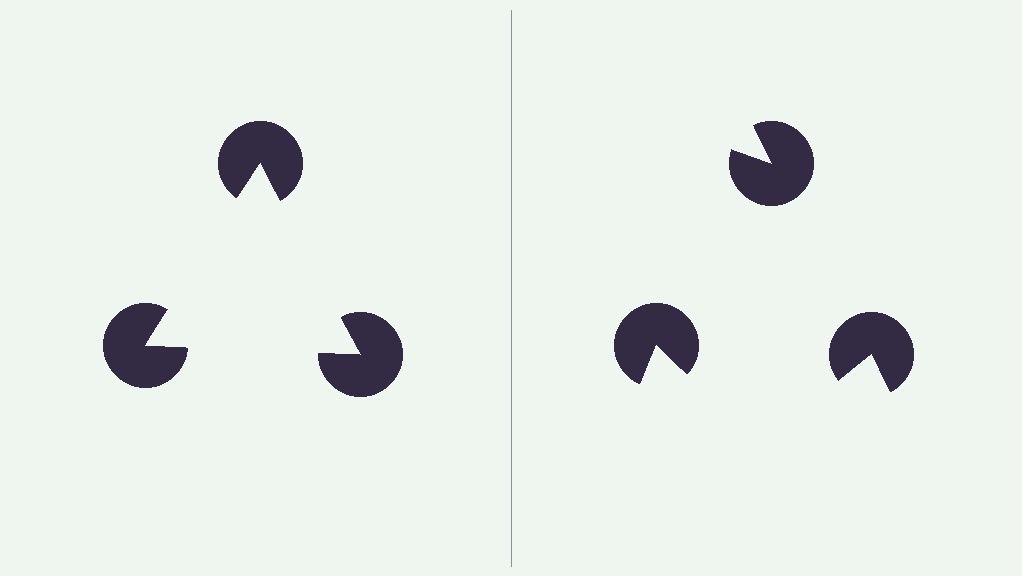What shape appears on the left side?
An illusory triangle.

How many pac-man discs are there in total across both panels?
6 — 3 on each side.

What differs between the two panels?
The pac-man discs are positioned identically on both sides; only the wedge orientations differ. On the left they align to a triangle; on the right they are misaligned.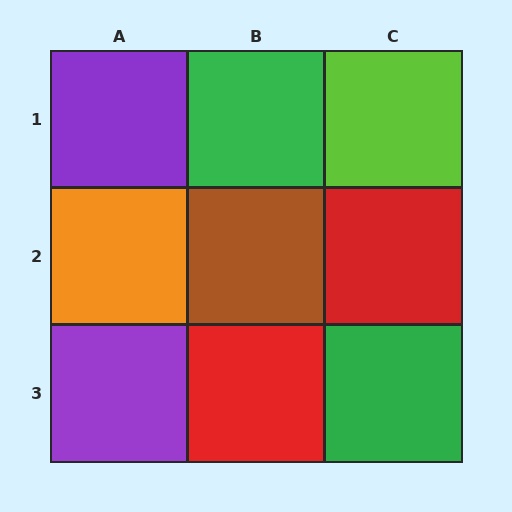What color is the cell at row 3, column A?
Purple.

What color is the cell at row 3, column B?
Red.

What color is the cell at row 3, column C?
Green.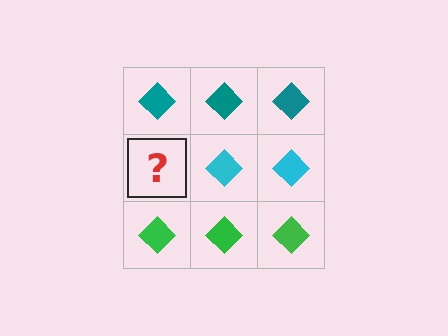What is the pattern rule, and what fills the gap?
The rule is that each row has a consistent color. The gap should be filled with a cyan diamond.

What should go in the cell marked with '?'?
The missing cell should contain a cyan diamond.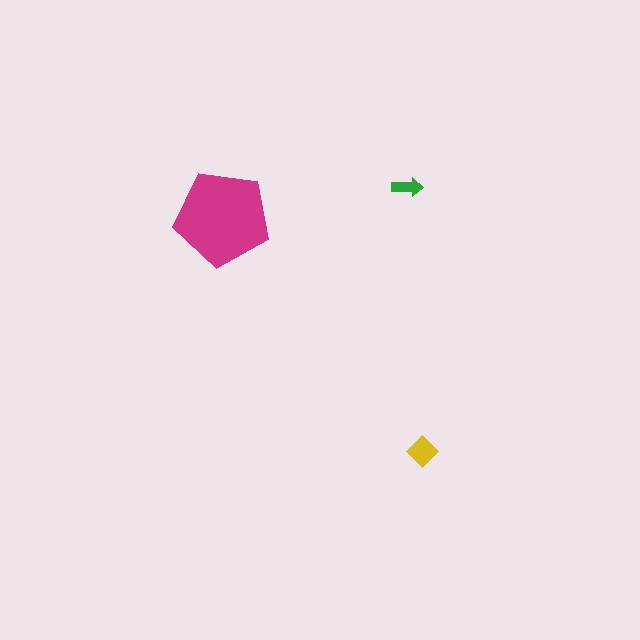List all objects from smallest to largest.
The green arrow, the yellow diamond, the magenta pentagon.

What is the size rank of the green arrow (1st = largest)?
3rd.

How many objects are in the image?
There are 3 objects in the image.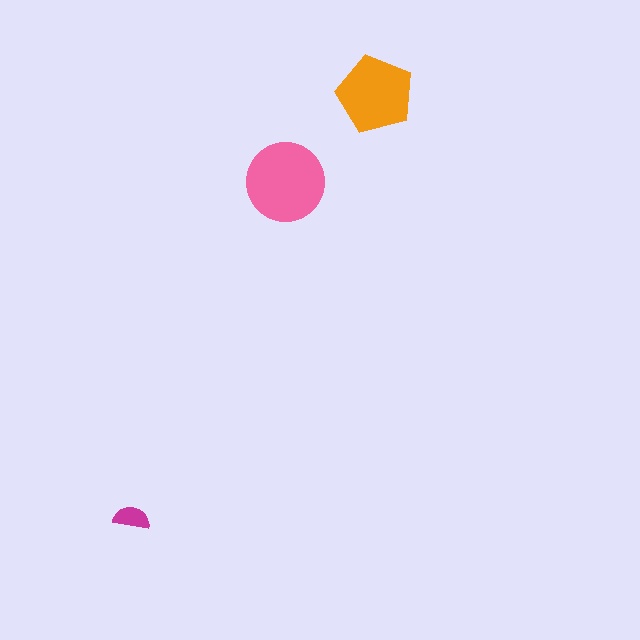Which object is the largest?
The pink circle.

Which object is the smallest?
The magenta semicircle.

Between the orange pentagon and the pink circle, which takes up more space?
The pink circle.